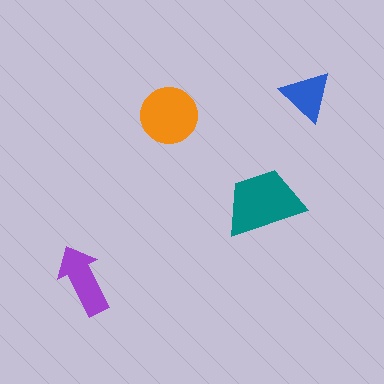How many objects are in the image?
There are 4 objects in the image.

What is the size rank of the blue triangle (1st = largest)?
4th.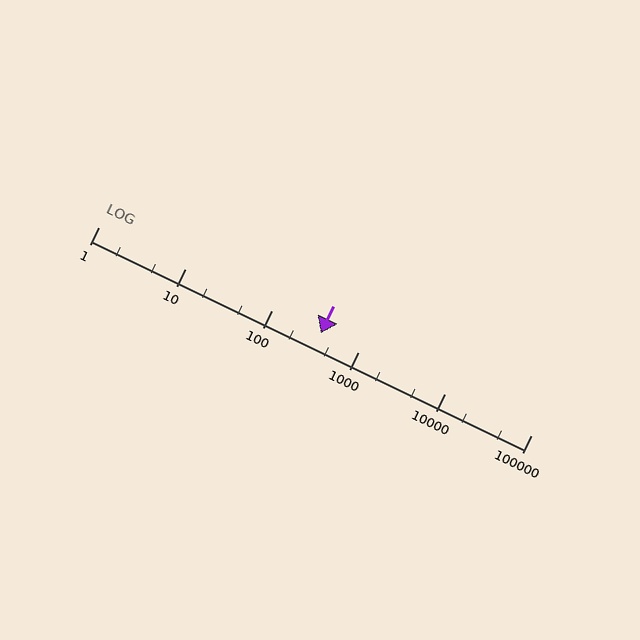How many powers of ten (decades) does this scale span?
The scale spans 5 decades, from 1 to 100000.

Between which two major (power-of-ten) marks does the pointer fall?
The pointer is between 100 and 1000.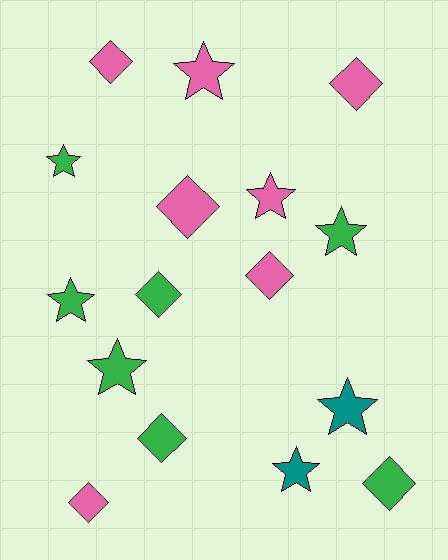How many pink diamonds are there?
There are 5 pink diamonds.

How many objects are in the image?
There are 16 objects.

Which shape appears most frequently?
Star, with 8 objects.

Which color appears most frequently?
Pink, with 7 objects.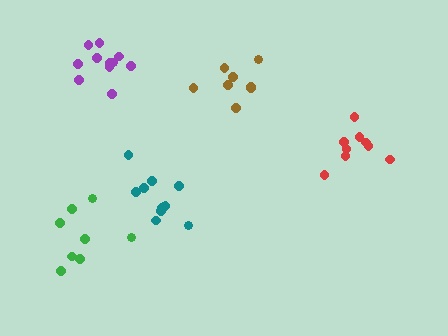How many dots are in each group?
Group 1: 8 dots, Group 2: 8 dots, Group 3: 9 dots, Group 4: 11 dots, Group 5: 11 dots (47 total).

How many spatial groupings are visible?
There are 5 spatial groupings.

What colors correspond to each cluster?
The clusters are colored: brown, green, red, purple, teal.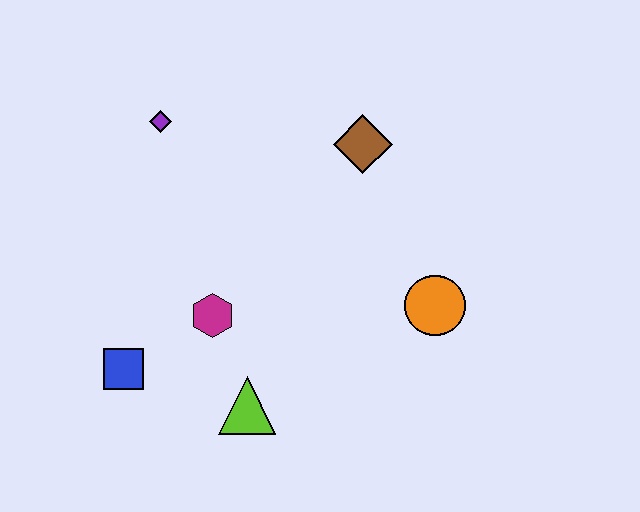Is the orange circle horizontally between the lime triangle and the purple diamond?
No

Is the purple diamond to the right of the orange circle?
No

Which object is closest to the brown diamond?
The orange circle is closest to the brown diamond.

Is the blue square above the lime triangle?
Yes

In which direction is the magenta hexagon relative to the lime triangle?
The magenta hexagon is above the lime triangle.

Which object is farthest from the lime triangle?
The purple diamond is farthest from the lime triangle.